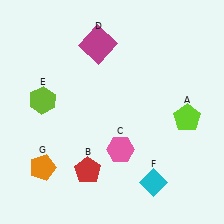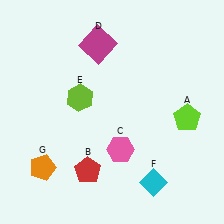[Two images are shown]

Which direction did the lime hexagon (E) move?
The lime hexagon (E) moved right.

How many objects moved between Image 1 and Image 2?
1 object moved between the two images.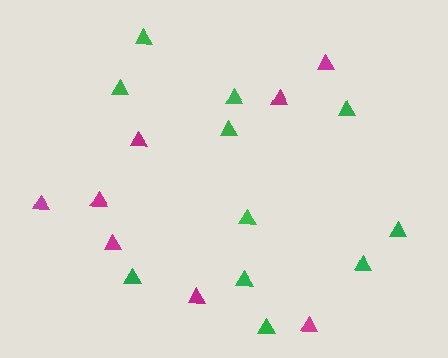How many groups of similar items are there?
There are 2 groups: one group of magenta triangles (8) and one group of green triangles (11).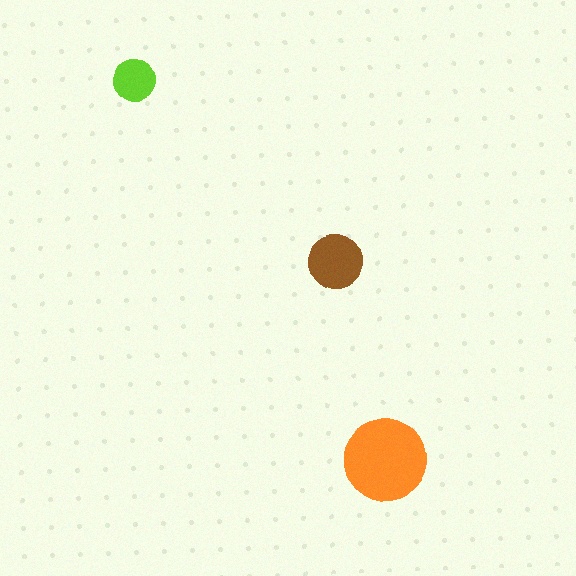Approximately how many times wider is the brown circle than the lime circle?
About 1.5 times wider.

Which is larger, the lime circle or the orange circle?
The orange one.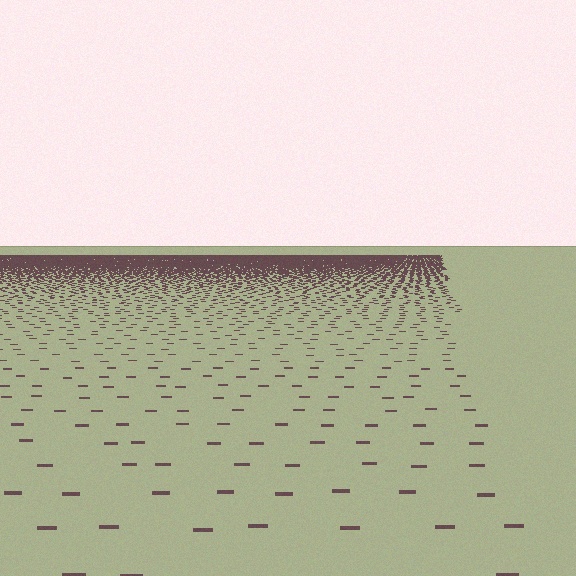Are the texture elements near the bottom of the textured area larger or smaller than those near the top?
Larger. Near the bottom, elements are closer to the viewer and appear at a bigger on-screen size.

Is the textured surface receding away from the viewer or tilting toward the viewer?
The surface is receding away from the viewer. Texture elements get smaller and denser toward the top.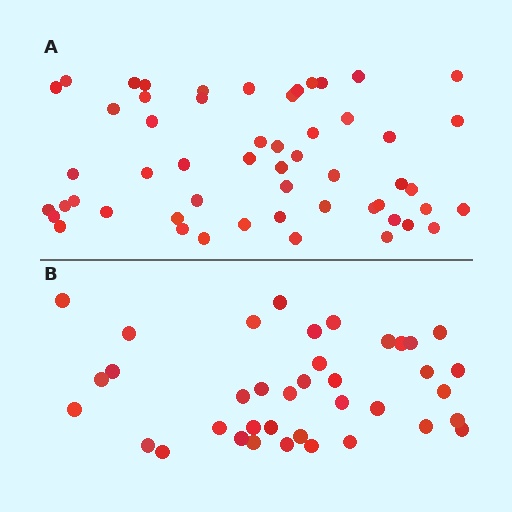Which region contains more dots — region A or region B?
Region A (the top region) has more dots.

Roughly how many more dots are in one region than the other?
Region A has approximately 15 more dots than region B.